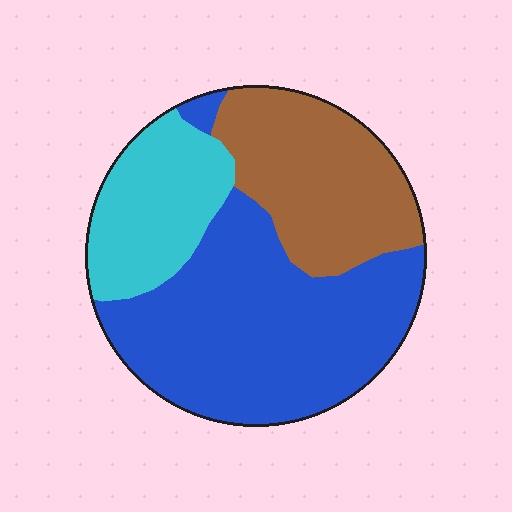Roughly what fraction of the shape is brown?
Brown takes up about one quarter (1/4) of the shape.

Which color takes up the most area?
Blue, at roughly 50%.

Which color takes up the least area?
Cyan, at roughly 20%.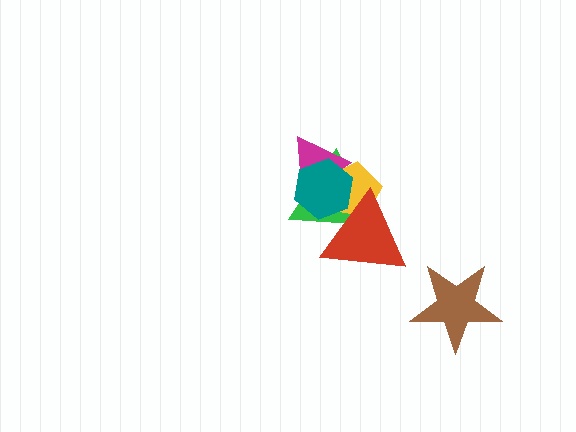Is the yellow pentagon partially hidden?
Yes, it is partially covered by another shape.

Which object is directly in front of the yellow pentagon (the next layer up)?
The magenta triangle is directly in front of the yellow pentagon.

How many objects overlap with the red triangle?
3 objects overlap with the red triangle.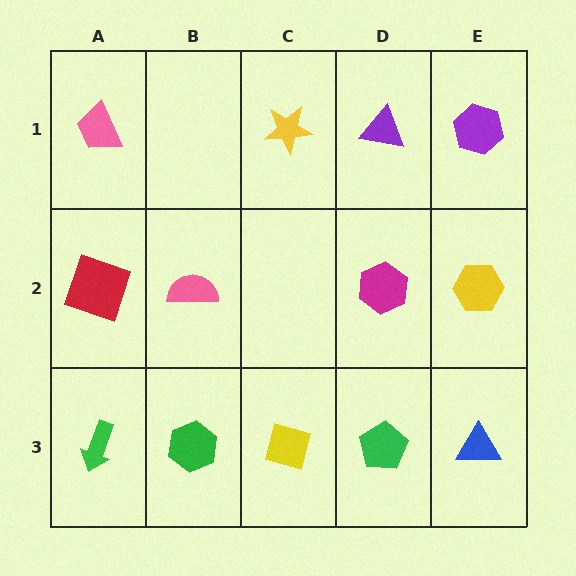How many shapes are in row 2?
4 shapes.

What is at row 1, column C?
A yellow star.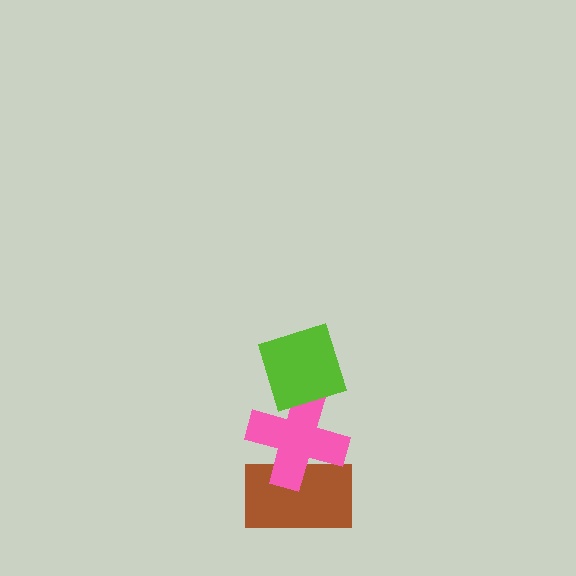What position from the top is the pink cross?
The pink cross is 2nd from the top.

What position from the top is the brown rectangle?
The brown rectangle is 3rd from the top.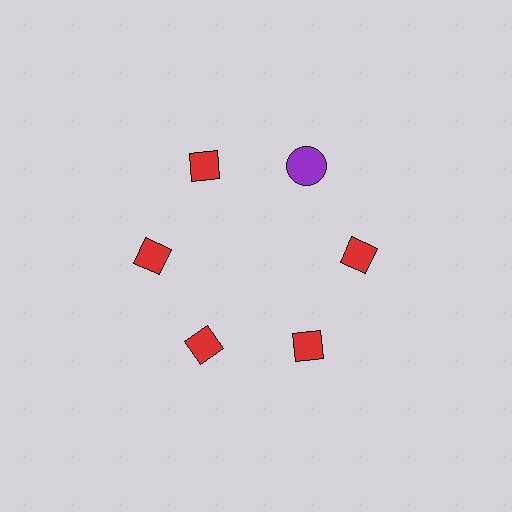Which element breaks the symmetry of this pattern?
The purple circle at roughly the 1 o'clock position breaks the symmetry. All other shapes are red diamonds.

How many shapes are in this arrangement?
There are 6 shapes arranged in a ring pattern.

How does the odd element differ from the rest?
It differs in both color (purple instead of red) and shape (circle instead of diamond).